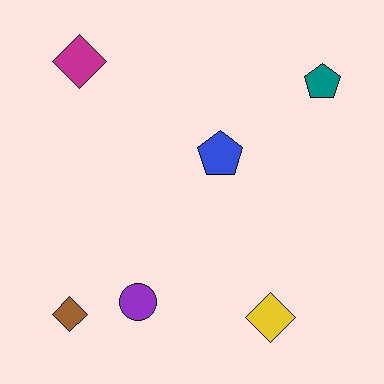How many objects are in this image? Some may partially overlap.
There are 6 objects.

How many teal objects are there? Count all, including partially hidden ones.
There is 1 teal object.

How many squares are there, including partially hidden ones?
There are no squares.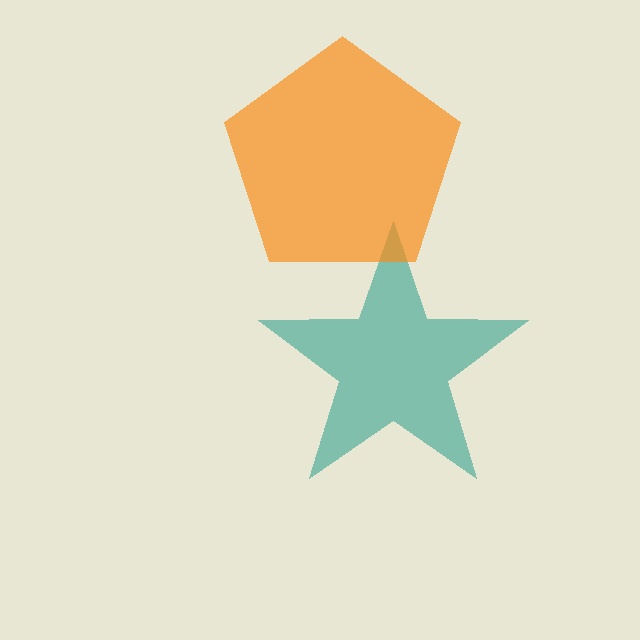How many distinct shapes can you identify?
There are 2 distinct shapes: a teal star, an orange pentagon.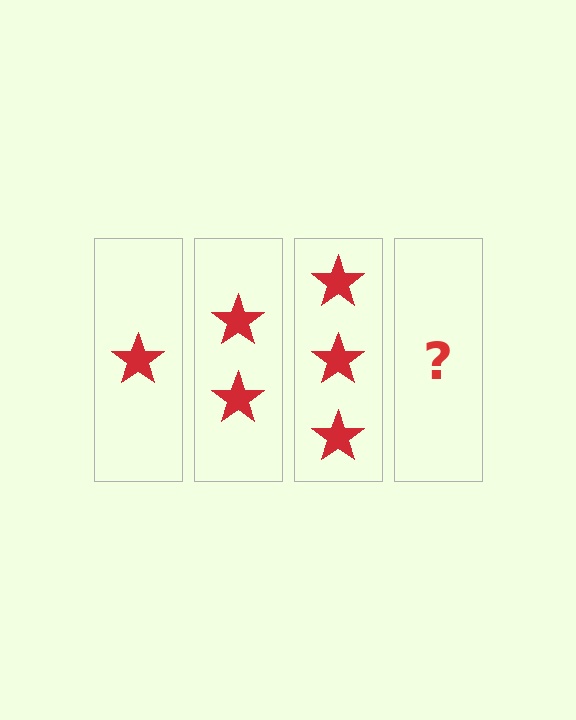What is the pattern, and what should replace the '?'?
The pattern is that each step adds one more star. The '?' should be 4 stars.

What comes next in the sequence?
The next element should be 4 stars.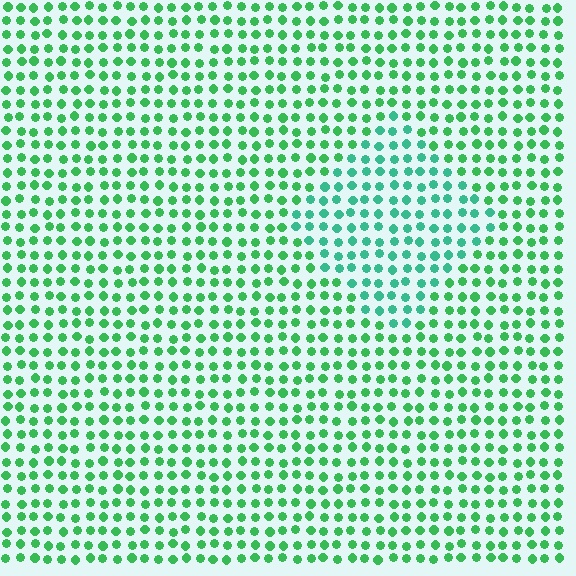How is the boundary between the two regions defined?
The boundary is defined purely by a slight shift in hue (about 26 degrees). Spacing, size, and orientation are identical on both sides.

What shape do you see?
I see a diamond.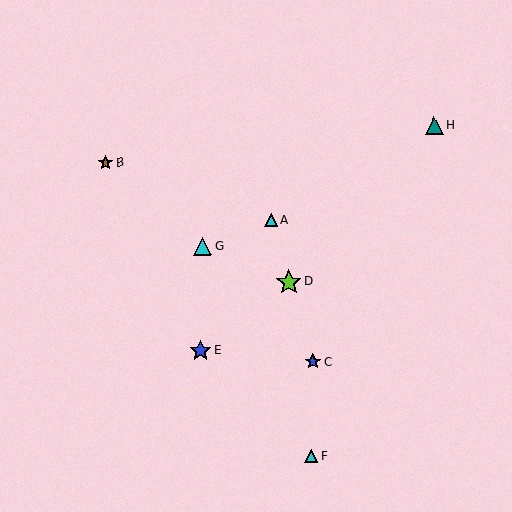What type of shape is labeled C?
Shape C is a blue star.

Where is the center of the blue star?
The center of the blue star is at (313, 362).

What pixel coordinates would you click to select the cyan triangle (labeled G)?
Click at (203, 246) to select the cyan triangle G.